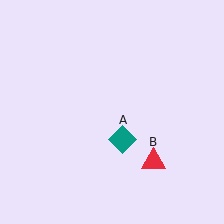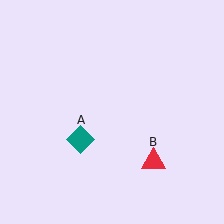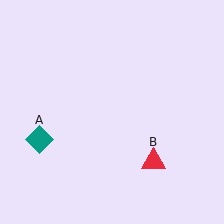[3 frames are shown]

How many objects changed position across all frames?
1 object changed position: teal diamond (object A).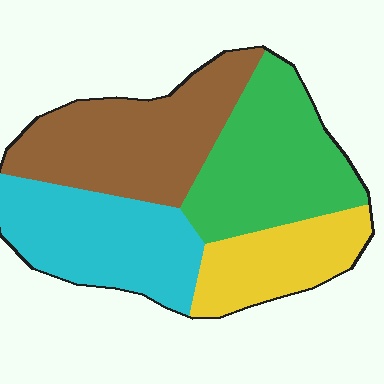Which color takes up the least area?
Yellow, at roughly 15%.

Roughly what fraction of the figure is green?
Green covers around 30% of the figure.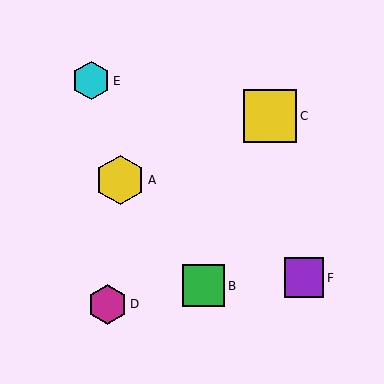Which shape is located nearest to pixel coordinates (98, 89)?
The cyan hexagon (labeled E) at (91, 81) is nearest to that location.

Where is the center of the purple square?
The center of the purple square is at (304, 278).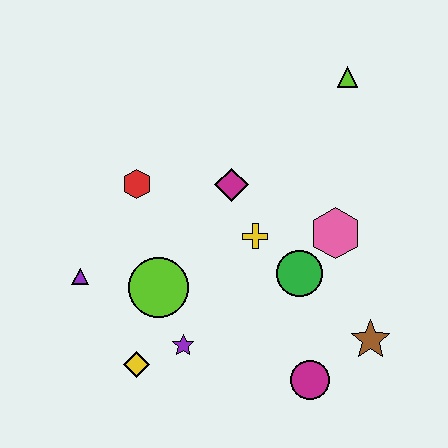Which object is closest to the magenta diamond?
The yellow cross is closest to the magenta diamond.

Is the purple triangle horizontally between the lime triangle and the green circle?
No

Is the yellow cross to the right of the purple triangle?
Yes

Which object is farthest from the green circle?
The purple triangle is farthest from the green circle.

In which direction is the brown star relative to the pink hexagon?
The brown star is below the pink hexagon.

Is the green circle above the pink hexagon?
No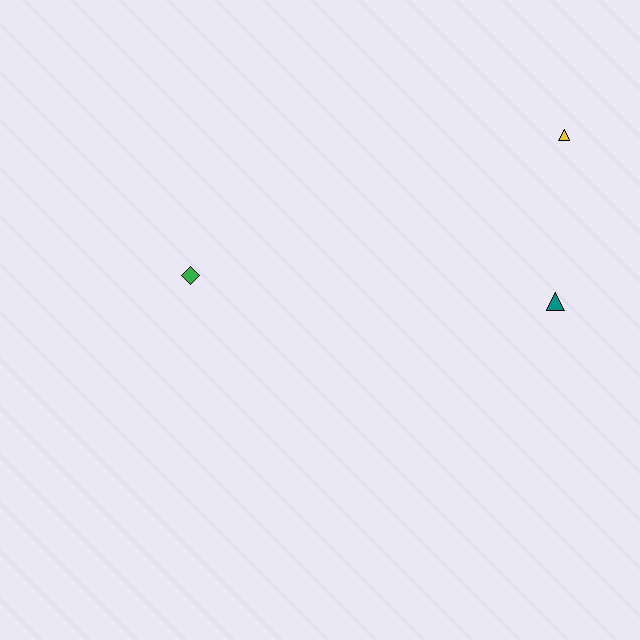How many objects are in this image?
There are 3 objects.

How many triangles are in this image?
There are 2 triangles.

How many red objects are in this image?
There are no red objects.